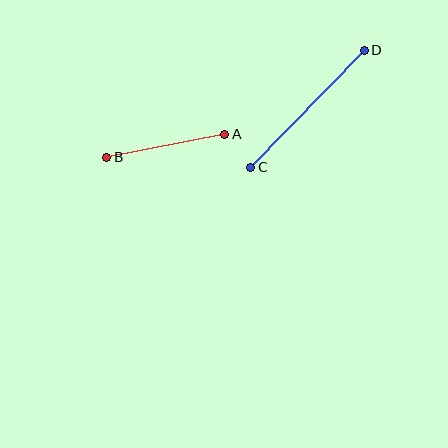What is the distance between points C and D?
The distance is approximately 163 pixels.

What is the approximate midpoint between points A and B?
The midpoint is at approximately (166, 146) pixels.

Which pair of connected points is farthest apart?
Points C and D are farthest apart.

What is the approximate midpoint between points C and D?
The midpoint is at approximately (308, 109) pixels.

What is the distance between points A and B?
The distance is approximately 120 pixels.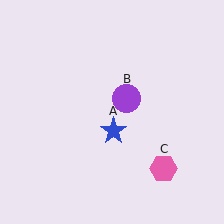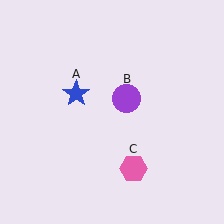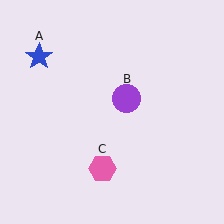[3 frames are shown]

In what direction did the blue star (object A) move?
The blue star (object A) moved up and to the left.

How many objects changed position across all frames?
2 objects changed position: blue star (object A), pink hexagon (object C).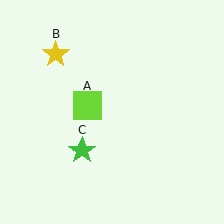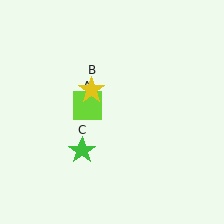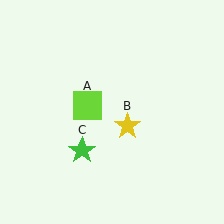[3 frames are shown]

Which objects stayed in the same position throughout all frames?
Lime square (object A) and green star (object C) remained stationary.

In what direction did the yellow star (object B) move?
The yellow star (object B) moved down and to the right.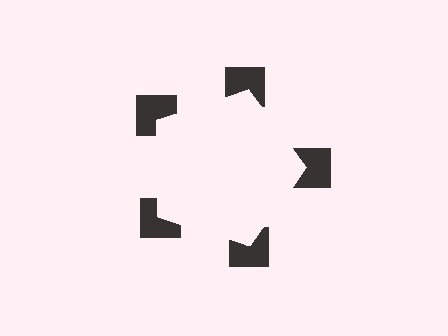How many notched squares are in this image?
There are 5 — one at each vertex of the illusory pentagon.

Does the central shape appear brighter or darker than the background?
It typically appears slightly brighter than the background, even though no actual brightness change is drawn.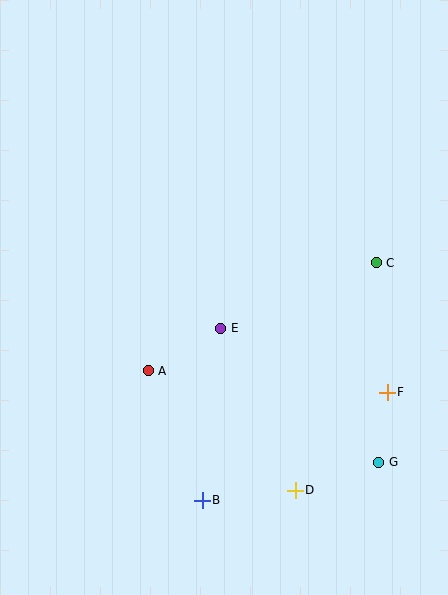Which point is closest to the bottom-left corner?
Point B is closest to the bottom-left corner.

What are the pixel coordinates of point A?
Point A is at (148, 371).